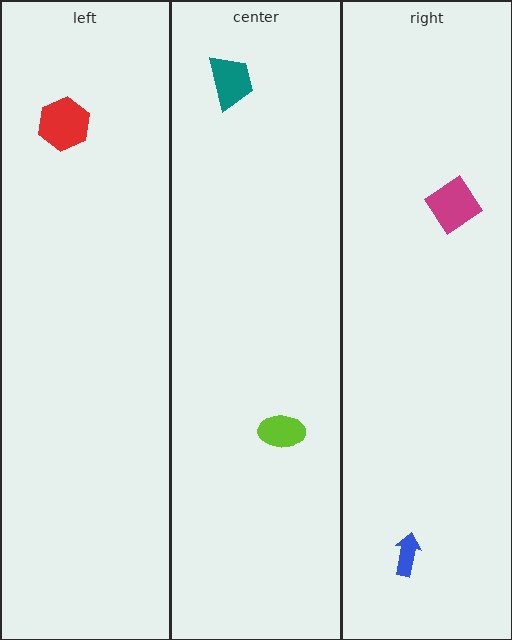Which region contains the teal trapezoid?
The center region.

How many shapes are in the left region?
1.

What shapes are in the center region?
The lime ellipse, the teal trapezoid.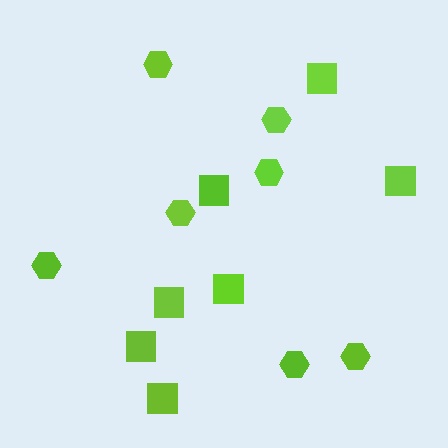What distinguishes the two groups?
There are 2 groups: one group of hexagons (7) and one group of squares (7).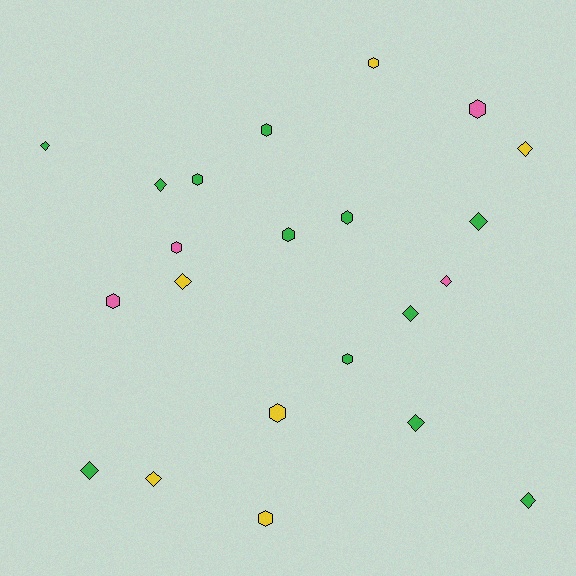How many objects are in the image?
There are 22 objects.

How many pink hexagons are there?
There are 3 pink hexagons.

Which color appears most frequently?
Green, with 12 objects.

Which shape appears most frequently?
Hexagon, with 11 objects.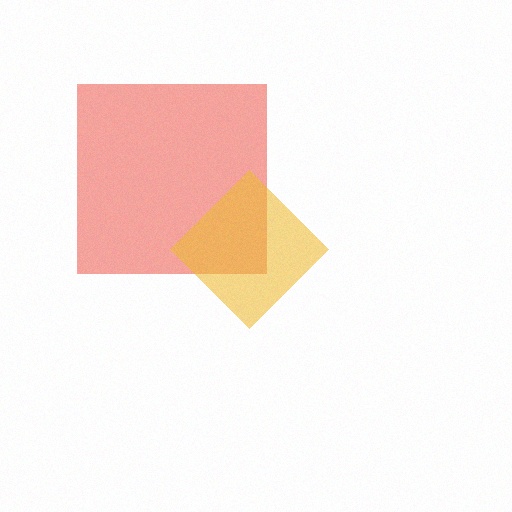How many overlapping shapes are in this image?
There are 2 overlapping shapes in the image.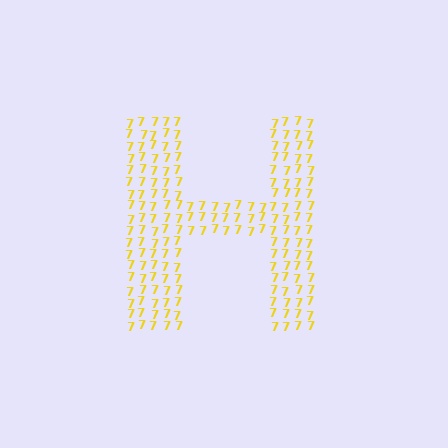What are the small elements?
The small elements are digit 7's.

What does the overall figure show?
The overall figure shows the letter H.